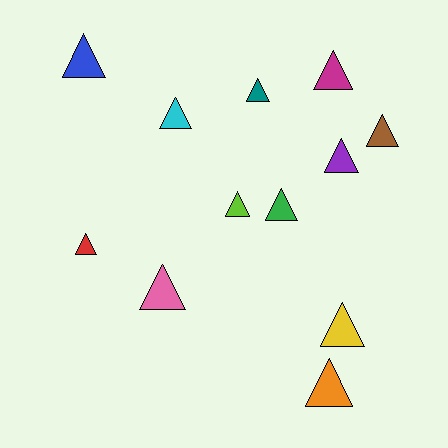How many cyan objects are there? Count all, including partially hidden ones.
There is 1 cyan object.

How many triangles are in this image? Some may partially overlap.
There are 12 triangles.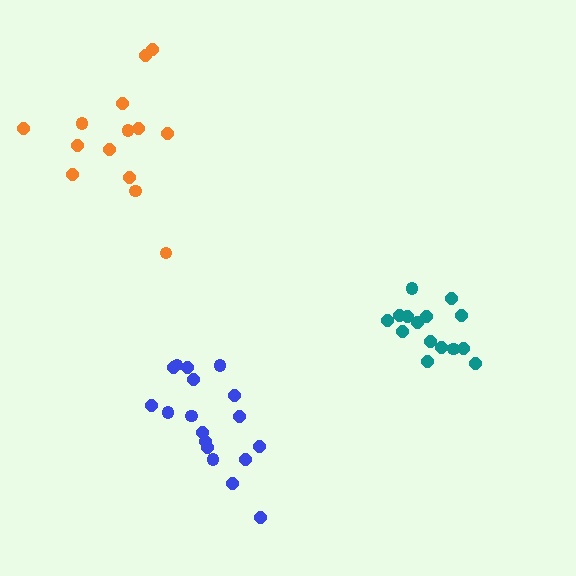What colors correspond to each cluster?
The clusters are colored: orange, teal, blue.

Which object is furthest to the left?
The orange cluster is leftmost.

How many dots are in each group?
Group 1: 14 dots, Group 2: 15 dots, Group 3: 18 dots (47 total).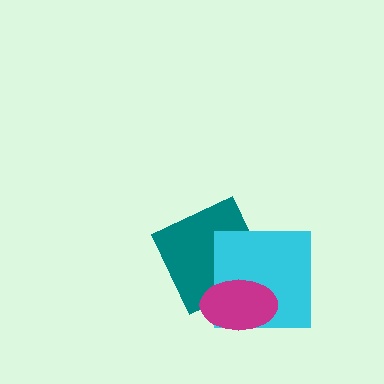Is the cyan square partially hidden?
Yes, it is partially covered by another shape.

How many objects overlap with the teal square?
2 objects overlap with the teal square.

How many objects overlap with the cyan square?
2 objects overlap with the cyan square.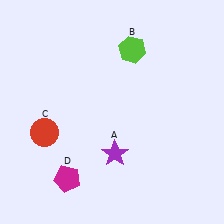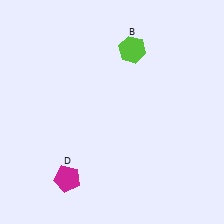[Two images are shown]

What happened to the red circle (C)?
The red circle (C) was removed in Image 2. It was in the bottom-left area of Image 1.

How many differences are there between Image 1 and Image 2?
There are 2 differences between the two images.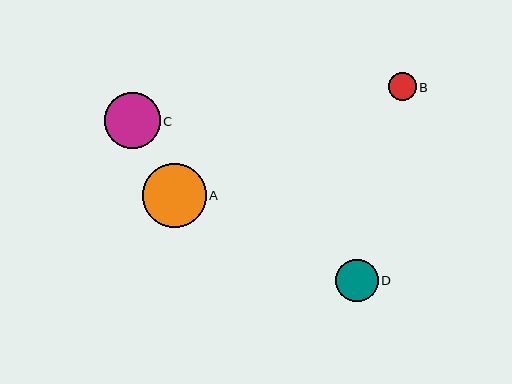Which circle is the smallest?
Circle B is the smallest with a size of approximately 28 pixels.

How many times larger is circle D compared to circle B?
Circle D is approximately 1.5 times the size of circle B.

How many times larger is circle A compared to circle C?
Circle A is approximately 1.1 times the size of circle C.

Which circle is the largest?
Circle A is the largest with a size of approximately 64 pixels.